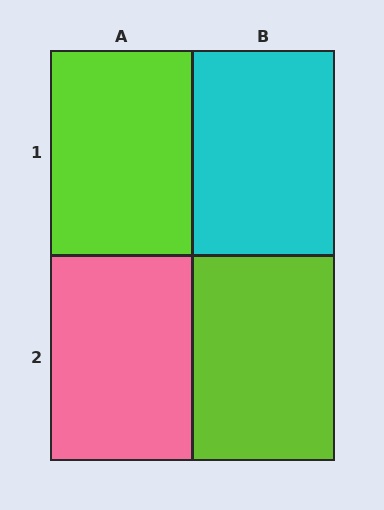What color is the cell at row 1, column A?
Lime.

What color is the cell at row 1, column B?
Cyan.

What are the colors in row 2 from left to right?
Pink, lime.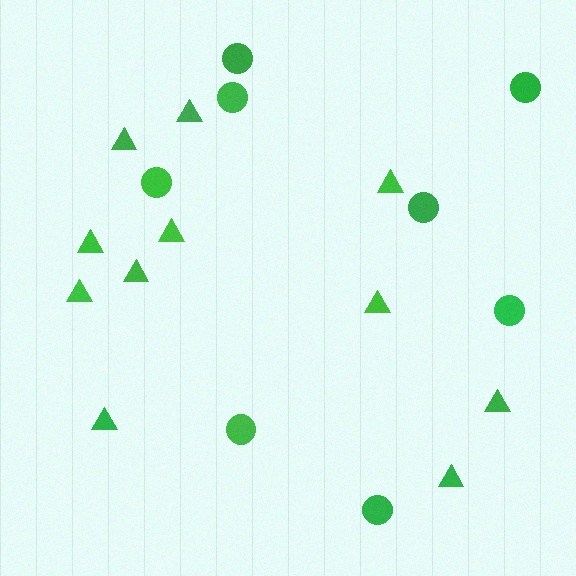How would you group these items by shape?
There are 2 groups: one group of circles (8) and one group of triangles (11).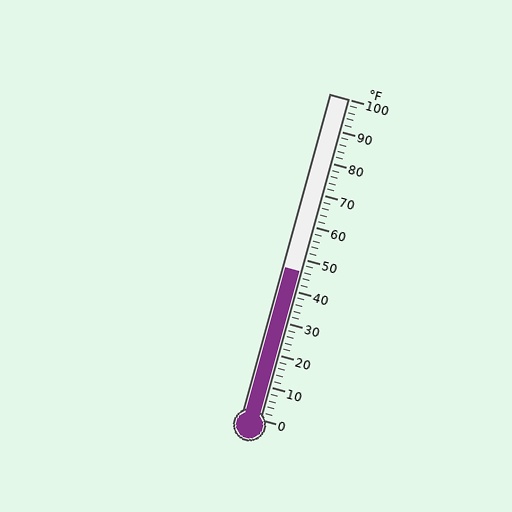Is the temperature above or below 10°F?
The temperature is above 10°F.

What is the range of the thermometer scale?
The thermometer scale ranges from 0°F to 100°F.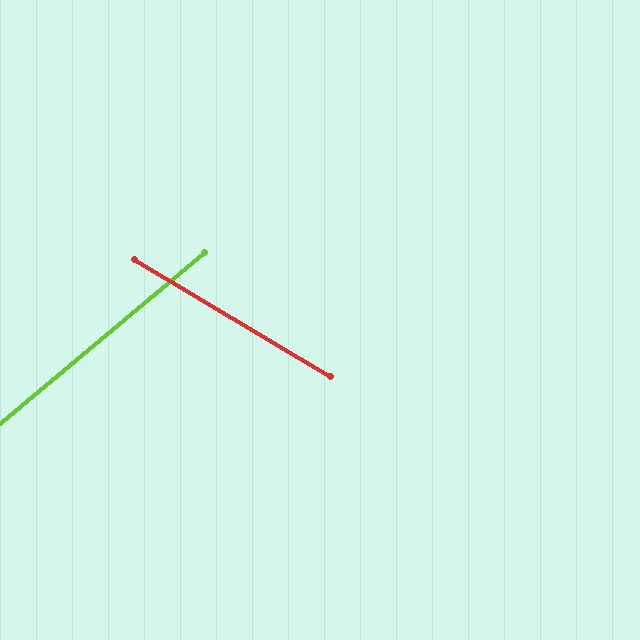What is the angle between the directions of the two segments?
Approximately 71 degrees.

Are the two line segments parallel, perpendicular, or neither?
Neither parallel nor perpendicular — they differ by about 71°.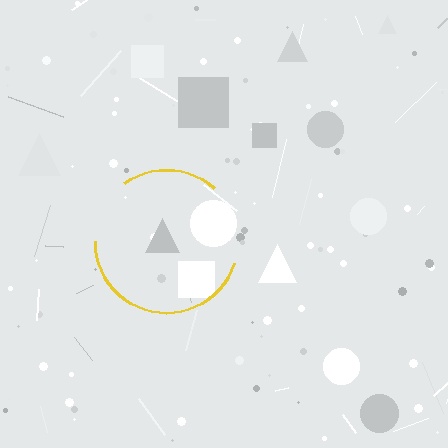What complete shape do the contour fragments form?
The contour fragments form a circle.